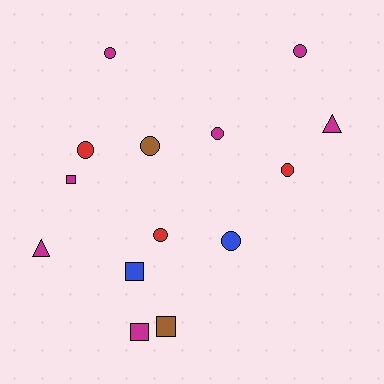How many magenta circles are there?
There are 3 magenta circles.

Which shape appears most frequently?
Circle, with 8 objects.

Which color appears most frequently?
Magenta, with 7 objects.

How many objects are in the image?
There are 14 objects.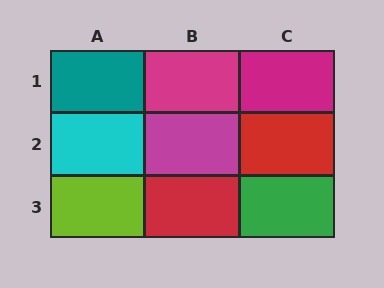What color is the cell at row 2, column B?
Magenta.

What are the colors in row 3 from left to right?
Lime, red, green.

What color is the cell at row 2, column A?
Cyan.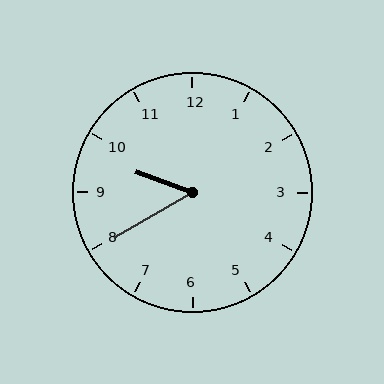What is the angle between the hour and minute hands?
Approximately 50 degrees.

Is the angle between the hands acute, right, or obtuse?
It is acute.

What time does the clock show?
9:40.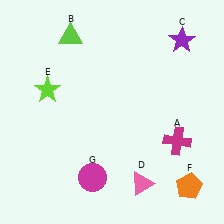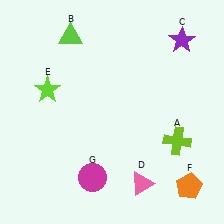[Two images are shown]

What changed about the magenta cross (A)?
In Image 1, A is magenta. In Image 2, it changed to lime.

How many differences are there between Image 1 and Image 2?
There is 1 difference between the two images.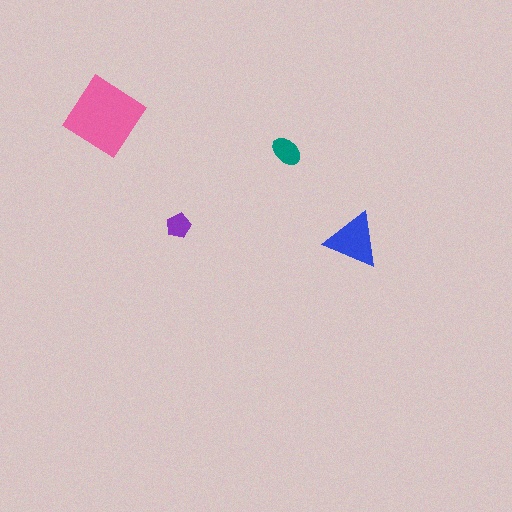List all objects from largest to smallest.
The pink diamond, the blue triangle, the teal ellipse, the purple pentagon.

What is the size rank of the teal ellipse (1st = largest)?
3rd.